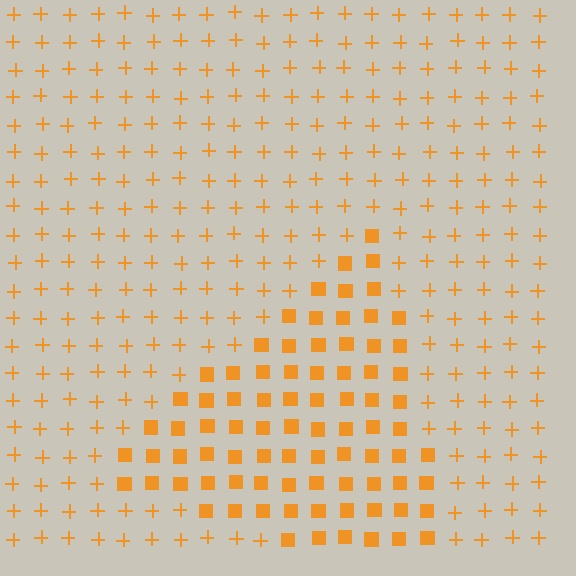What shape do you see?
I see a triangle.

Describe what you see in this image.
The image is filled with small orange elements arranged in a uniform grid. A triangle-shaped region contains squares, while the surrounding area contains plus signs. The boundary is defined purely by the change in element shape.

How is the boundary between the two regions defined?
The boundary is defined by a change in element shape: squares inside vs. plus signs outside. All elements share the same color and spacing.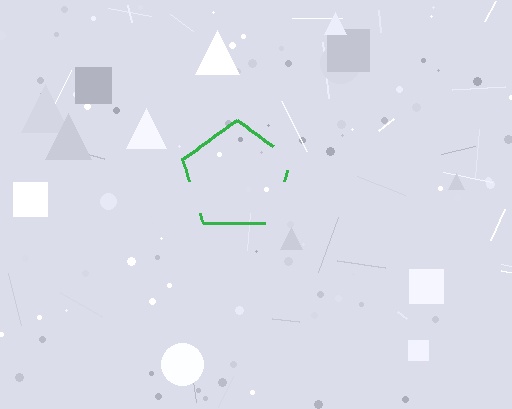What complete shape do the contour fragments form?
The contour fragments form a pentagon.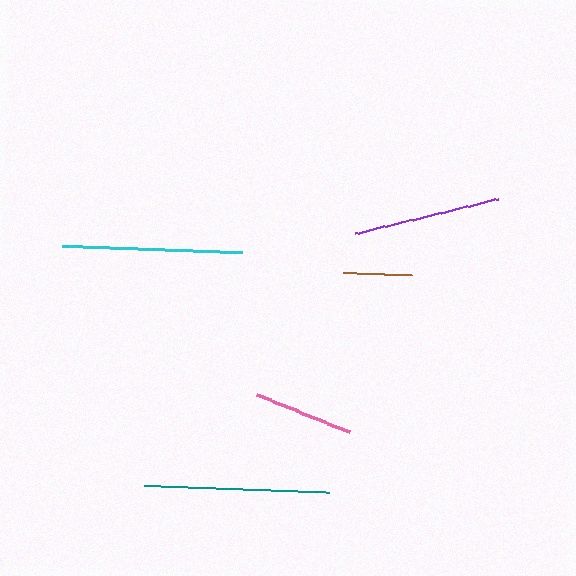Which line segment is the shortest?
The brown line is the shortest at approximately 68 pixels.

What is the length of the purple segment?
The purple segment is approximately 147 pixels long.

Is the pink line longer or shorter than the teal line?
The teal line is longer than the pink line.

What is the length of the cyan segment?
The cyan segment is approximately 180 pixels long.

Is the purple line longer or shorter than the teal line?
The teal line is longer than the purple line.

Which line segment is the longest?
The teal line is the longest at approximately 185 pixels.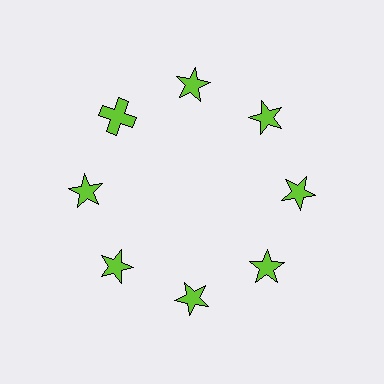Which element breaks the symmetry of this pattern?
The lime cross at roughly the 10 o'clock position breaks the symmetry. All other shapes are lime stars.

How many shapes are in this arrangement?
There are 8 shapes arranged in a ring pattern.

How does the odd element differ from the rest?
It has a different shape: cross instead of star.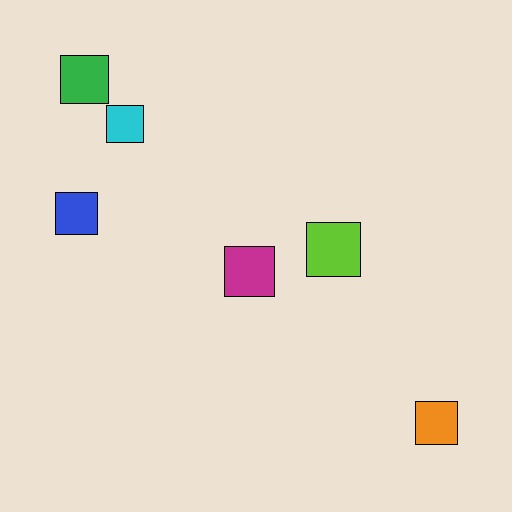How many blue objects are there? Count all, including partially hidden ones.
There is 1 blue object.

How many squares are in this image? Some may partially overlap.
There are 6 squares.